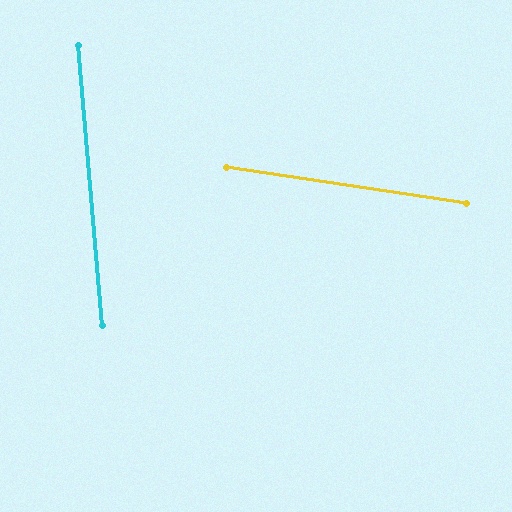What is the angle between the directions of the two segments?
Approximately 76 degrees.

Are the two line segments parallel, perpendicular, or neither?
Neither parallel nor perpendicular — they differ by about 76°.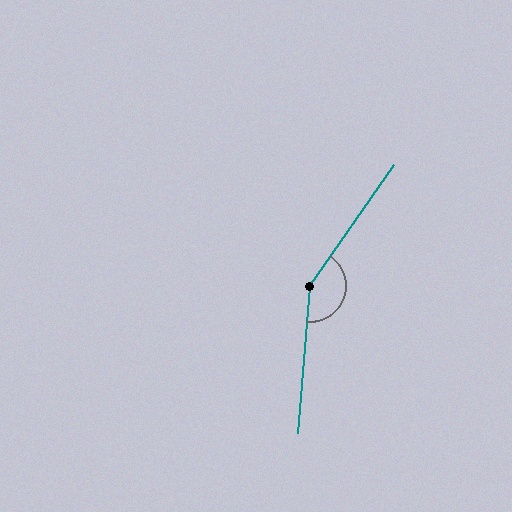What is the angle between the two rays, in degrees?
Approximately 150 degrees.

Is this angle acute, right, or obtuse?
It is obtuse.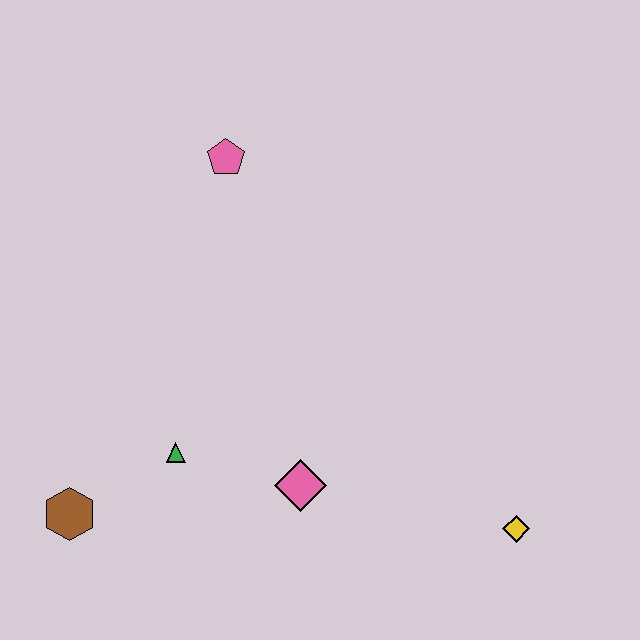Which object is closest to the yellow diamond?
The pink diamond is closest to the yellow diamond.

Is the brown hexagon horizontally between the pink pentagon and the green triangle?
No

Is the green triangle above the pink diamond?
Yes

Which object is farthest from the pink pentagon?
The yellow diamond is farthest from the pink pentagon.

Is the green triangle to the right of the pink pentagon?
No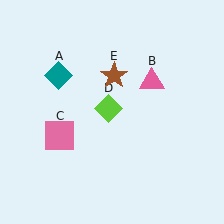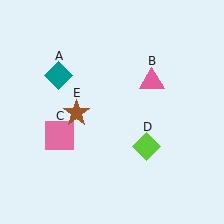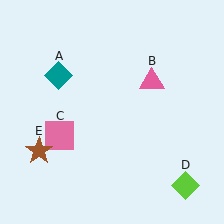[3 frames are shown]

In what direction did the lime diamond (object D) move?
The lime diamond (object D) moved down and to the right.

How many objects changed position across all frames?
2 objects changed position: lime diamond (object D), brown star (object E).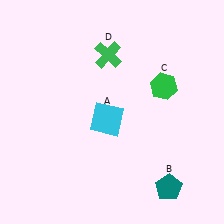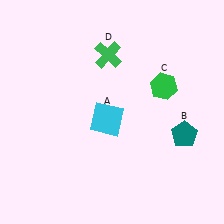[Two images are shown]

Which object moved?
The teal pentagon (B) moved up.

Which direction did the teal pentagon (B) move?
The teal pentagon (B) moved up.